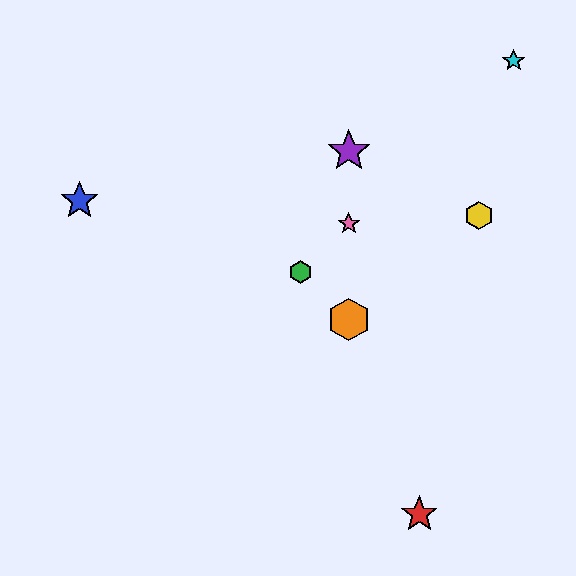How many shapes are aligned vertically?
3 shapes (the purple star, the orange hexagon, the pink star) are aligned vertically.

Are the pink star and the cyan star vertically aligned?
No, the pink star is at x≈349 and the cyan star is at x≈514.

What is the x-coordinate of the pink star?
The pink star is at x≈349.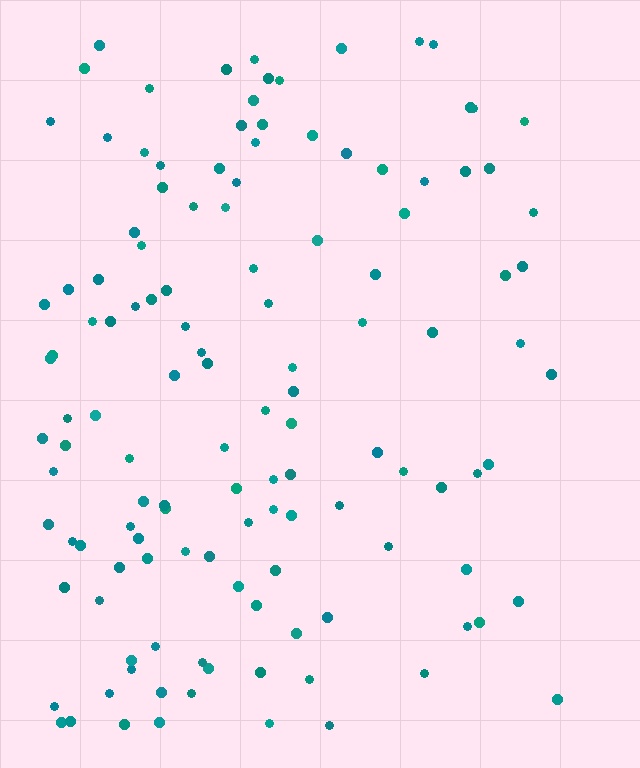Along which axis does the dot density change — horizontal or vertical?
Horizontal.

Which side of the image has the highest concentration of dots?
The left.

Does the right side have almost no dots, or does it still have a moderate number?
Still a moderate number, just noticeably fewer than the left.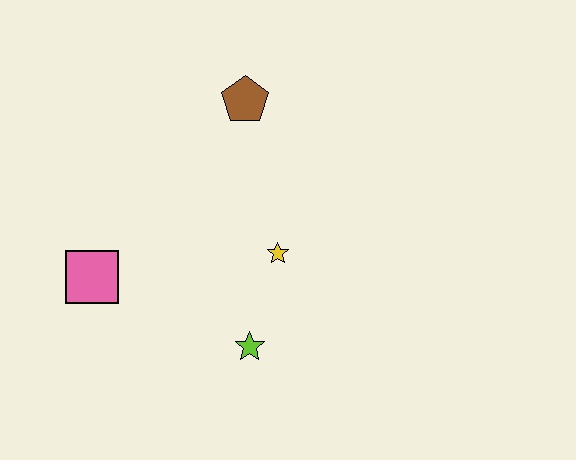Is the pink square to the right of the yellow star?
No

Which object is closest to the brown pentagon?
The yellow star is closest to the brown pentagon.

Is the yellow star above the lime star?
Yes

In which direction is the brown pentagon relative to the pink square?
The brown pentagon is above the pink square.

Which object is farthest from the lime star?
The brown pentagon is farthest from the lime star.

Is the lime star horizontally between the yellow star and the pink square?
Yes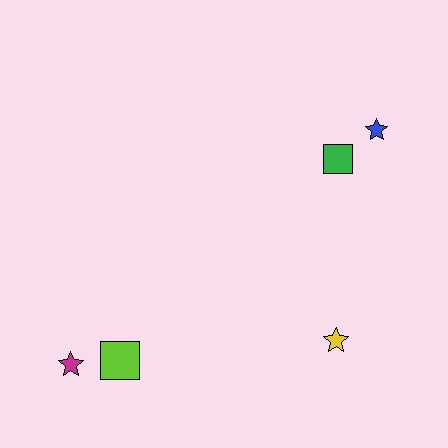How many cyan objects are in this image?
There are no cyan objects.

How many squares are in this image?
There are 2 squares.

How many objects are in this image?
There are 5 objects.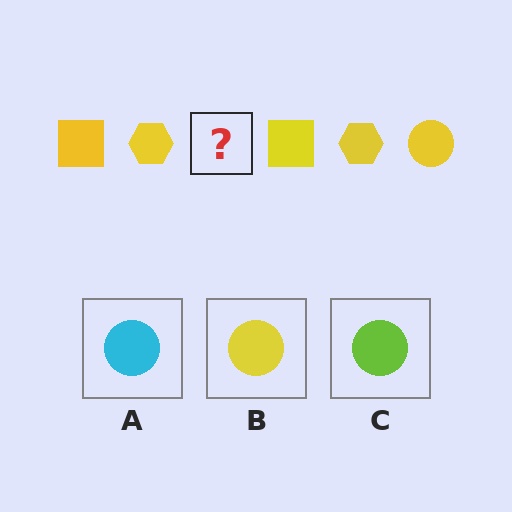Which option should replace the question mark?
Option B.